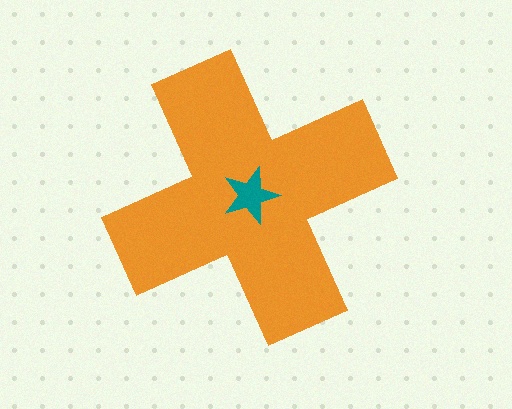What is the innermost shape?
The teal star.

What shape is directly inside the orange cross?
The teal star.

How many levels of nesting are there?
2.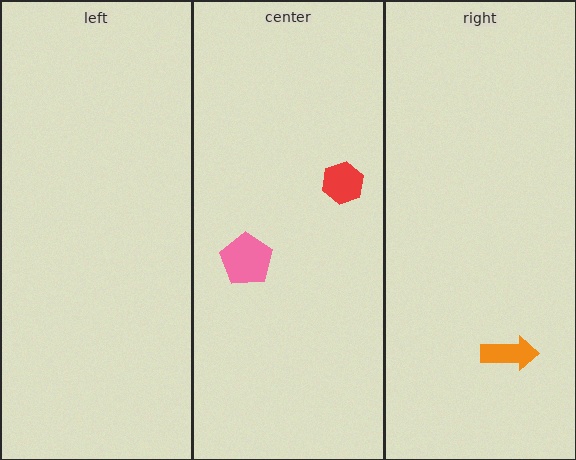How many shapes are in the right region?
1.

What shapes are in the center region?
The red hexagon, the pink pentagon.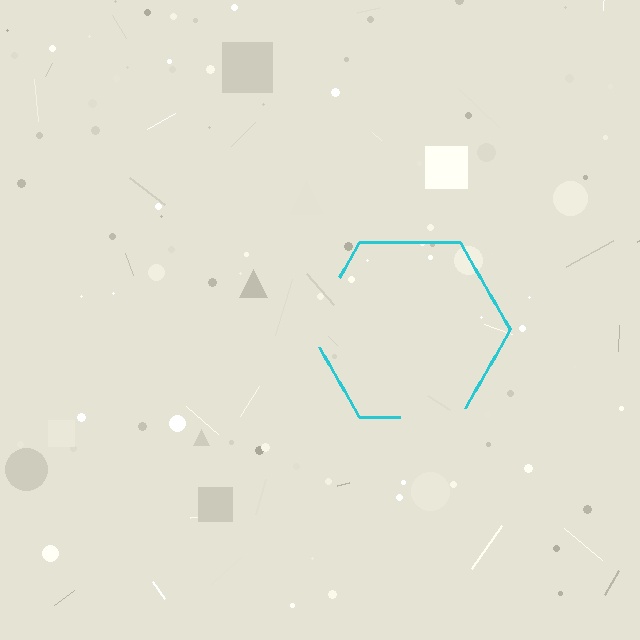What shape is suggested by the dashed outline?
The dashed outline suggests a hexagon.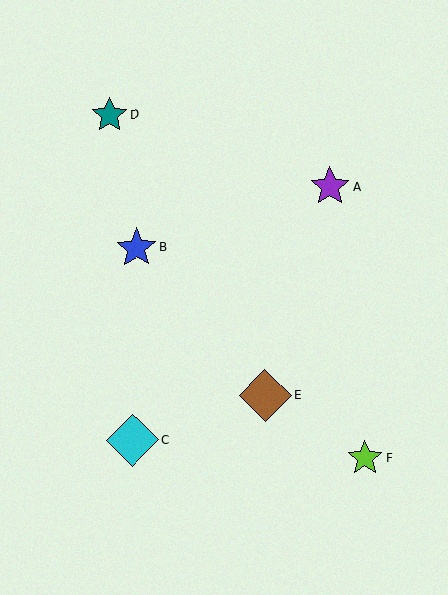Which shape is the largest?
The cyan diamond (labeled C) is the largest.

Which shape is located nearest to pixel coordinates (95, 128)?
The teal star (labeled D) at (109, 115) is nearest to that location.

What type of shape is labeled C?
Shape C is a cyan diamond.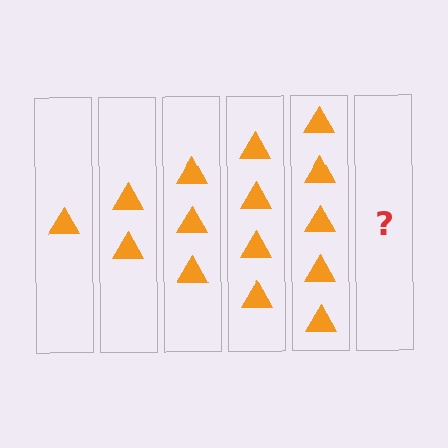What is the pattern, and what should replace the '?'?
The pattern is that each step adds one more triangle. The '?' should be 6 triangles.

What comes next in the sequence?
The next element should be 6 triangles.